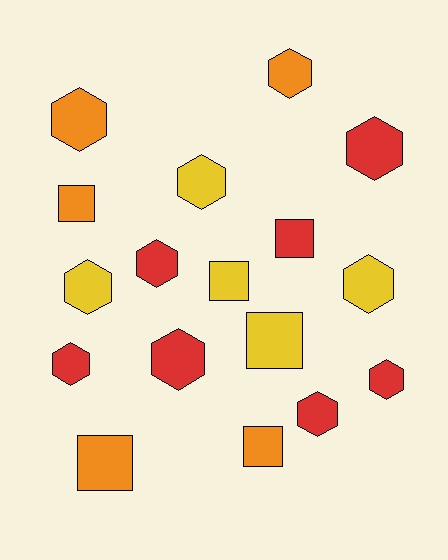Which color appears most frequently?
Red, with 7 objects.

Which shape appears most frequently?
Hexagon, with 11 objects.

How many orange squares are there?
There are 3 orange squares.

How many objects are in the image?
There are 17 objects.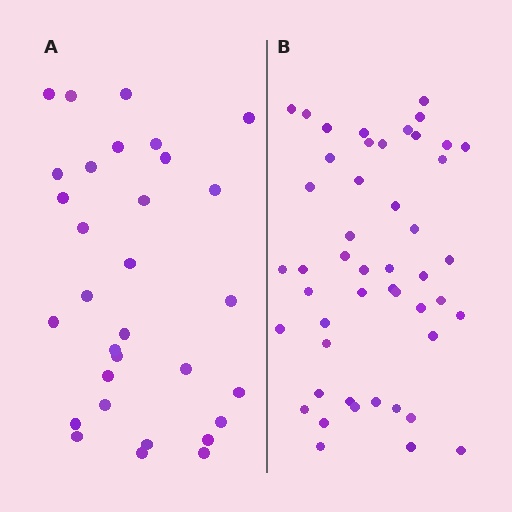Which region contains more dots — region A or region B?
Region B (the right region) has more dots.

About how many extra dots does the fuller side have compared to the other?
Region B has approximately 15 more dots than region A.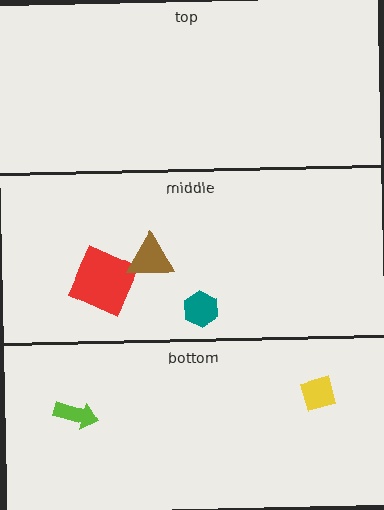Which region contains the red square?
The middle region.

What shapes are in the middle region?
The red square, the teal hexagon, the brown triangle.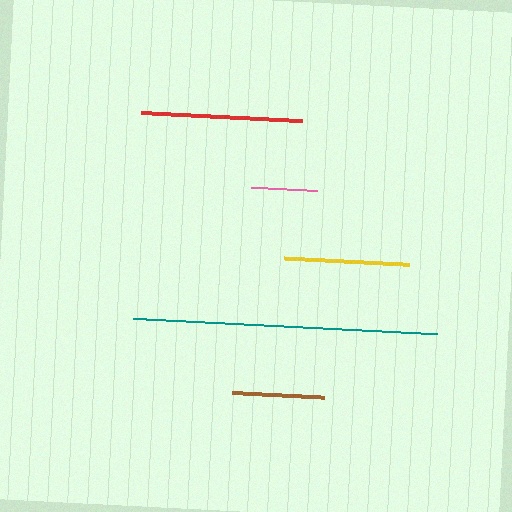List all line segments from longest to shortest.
From longest to shortest: teal, red, yellow, brown, pink.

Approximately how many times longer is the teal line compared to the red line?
The teal line is approximately 1.9 times the length of the red line.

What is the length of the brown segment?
The brown segment is approximately 92 pixels long.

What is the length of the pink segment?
The pink segment is approximately 66 pixels long.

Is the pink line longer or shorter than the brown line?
The brown line is longer than the pink line.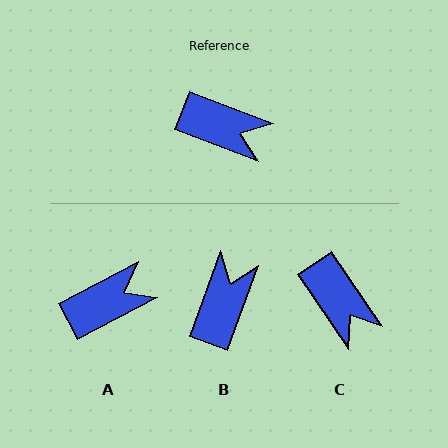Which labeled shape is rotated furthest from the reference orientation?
B, about 91 degrees away.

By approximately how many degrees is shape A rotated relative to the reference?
Approximately 49 degrees counter-clockwise.